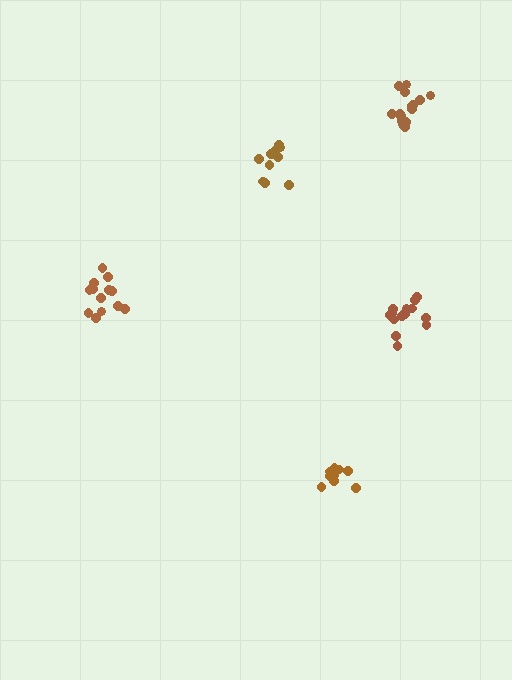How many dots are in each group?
Group 1: 14 dots, Group 2: 10 dots, Group 3: 15 dots, Group 4: 16 dots, Group 5: 10 dots (65 total).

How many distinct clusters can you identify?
There are 5 distinct clusters.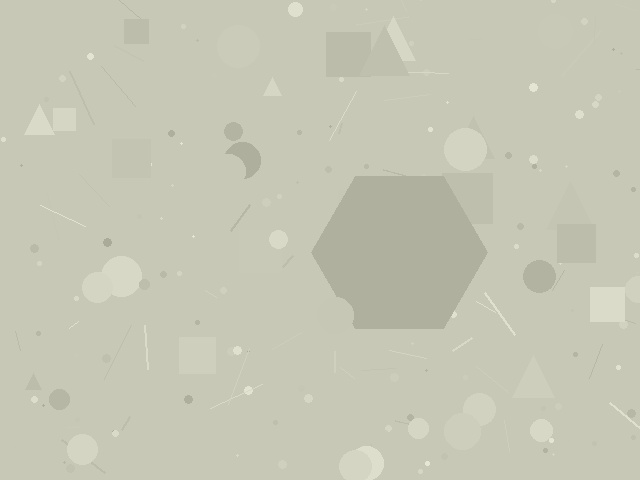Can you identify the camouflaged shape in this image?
The camouflaged shape is a hexagon.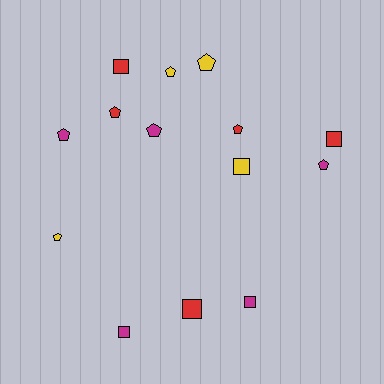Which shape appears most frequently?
Pentagon, with 8 objects.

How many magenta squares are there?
There are 2 magenta squares.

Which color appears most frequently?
Magenta, with 5 objects.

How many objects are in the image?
There are 14 objects.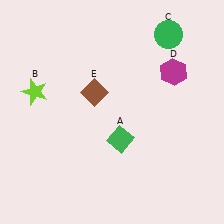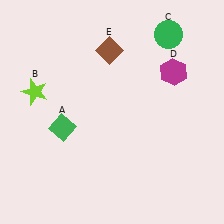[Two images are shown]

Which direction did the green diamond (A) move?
The green diamond (A) moved left.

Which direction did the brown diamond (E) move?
The brown diamond (E) moved up.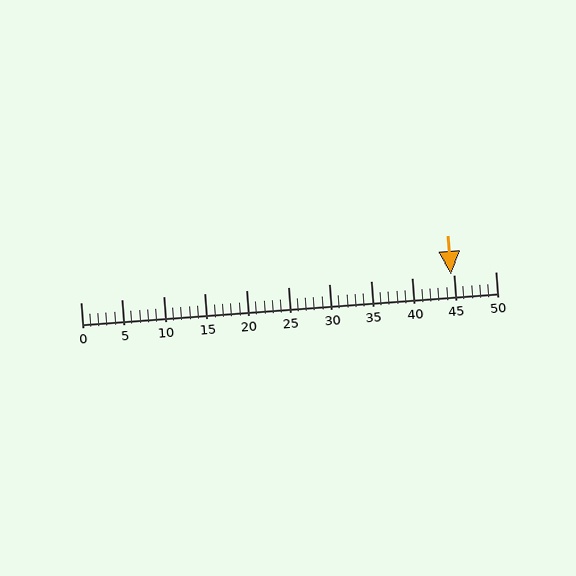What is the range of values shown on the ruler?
The ruler shows values from 0 to 50.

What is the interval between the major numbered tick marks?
The major tick marks are spaced 5 units apart.